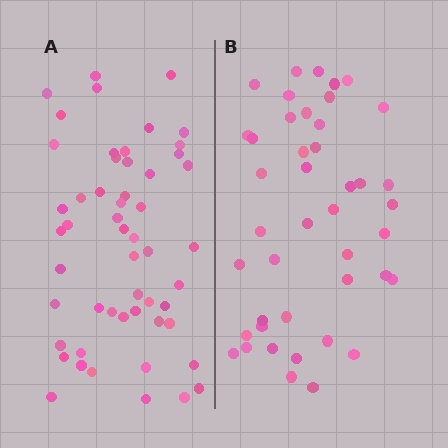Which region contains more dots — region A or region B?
Region A (the left region) has more dots.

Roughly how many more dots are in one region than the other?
Region A has roughly 10 or so more dots than region B.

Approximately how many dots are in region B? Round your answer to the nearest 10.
About 40 dots. (The exact count is 43, which rounds to 40.)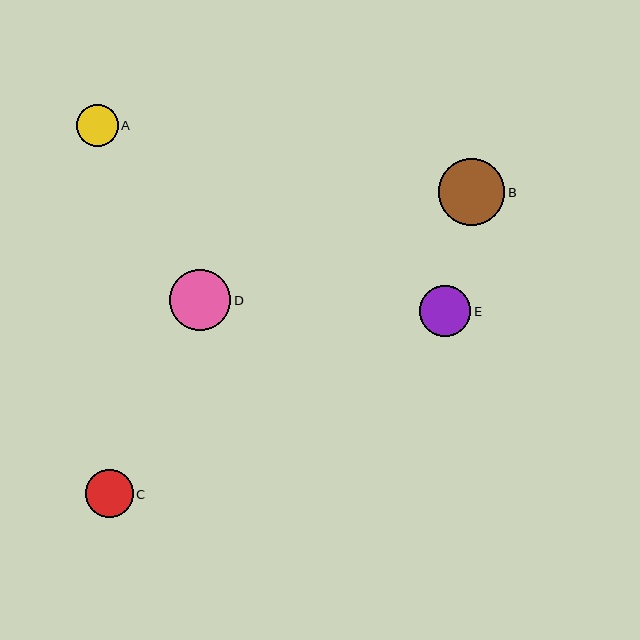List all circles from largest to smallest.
From largest to smallest: B, D, E, C, A.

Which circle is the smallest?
Circle A is the smallest with a size of approximately 41 pixels.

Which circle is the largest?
Circle B is the largest with a size of approximately 67 pixels.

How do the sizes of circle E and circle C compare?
Circle E and circle C are approximately the same size.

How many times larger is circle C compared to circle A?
Circle C is approximately 1.1 times the size of circle A.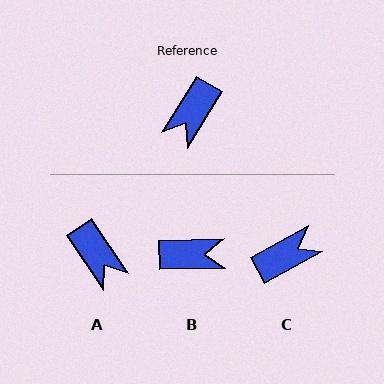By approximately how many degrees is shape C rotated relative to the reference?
Approximately 150 degrees counter-clockwise.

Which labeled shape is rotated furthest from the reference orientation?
C, about 150 degrees away.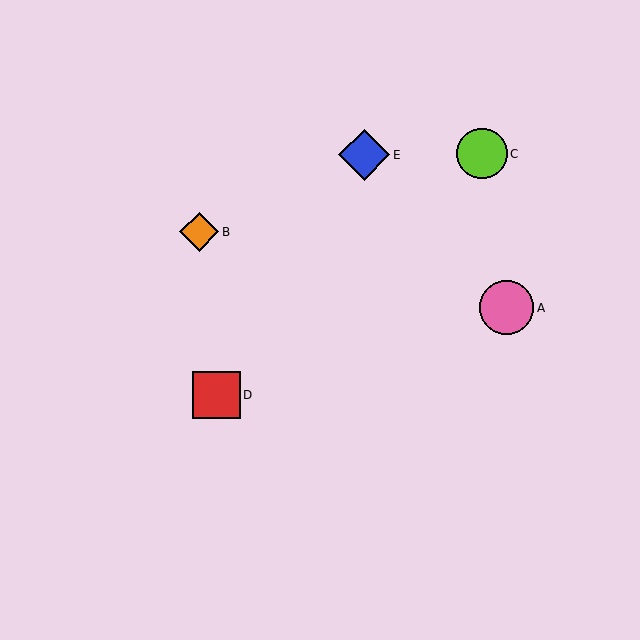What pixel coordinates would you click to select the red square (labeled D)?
Click at (217, 395) to select the red square D.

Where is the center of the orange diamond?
The center of the orange diamond is at (199, 232).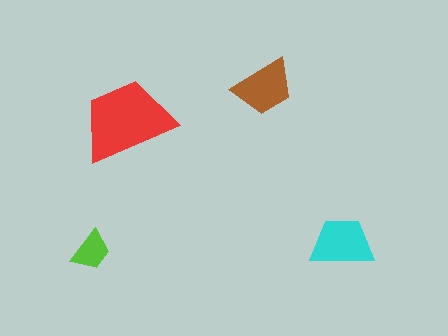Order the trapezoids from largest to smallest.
the red one, the cyan one, the brown one, the lime one.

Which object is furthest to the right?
The cyan trapezoid is rightmost.